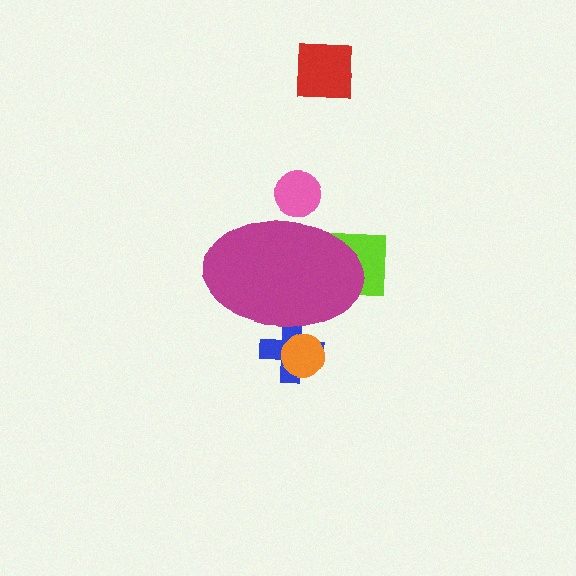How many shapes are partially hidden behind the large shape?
4 shapes are partially hidden.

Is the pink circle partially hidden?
Yes, the pink circle is partially hidden behind the magenta ellipse.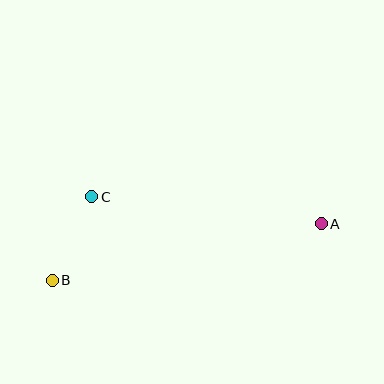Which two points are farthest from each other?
Points A and B are farthest from each other.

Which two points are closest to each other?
Points B and C are closest to each other.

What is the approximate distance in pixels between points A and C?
The distance between A and C is approximately 231 pixels.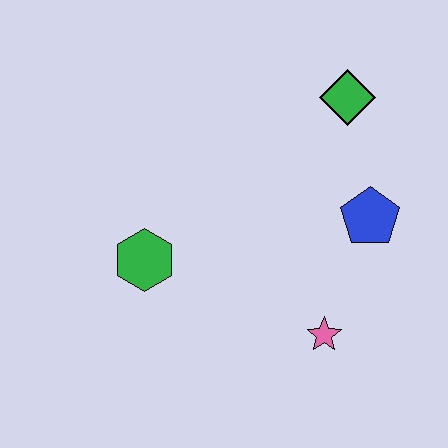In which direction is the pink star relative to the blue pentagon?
The pink star is below the blue pentagon.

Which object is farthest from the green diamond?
The green hexagon is farthest from the green diamond.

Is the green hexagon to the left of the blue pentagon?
Yes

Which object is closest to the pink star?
The blue pentagon is closest to the pink star.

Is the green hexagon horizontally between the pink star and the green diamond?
No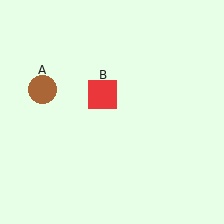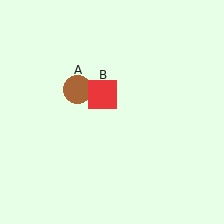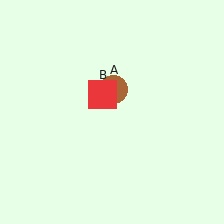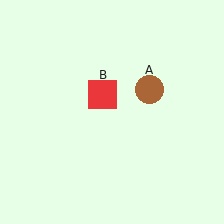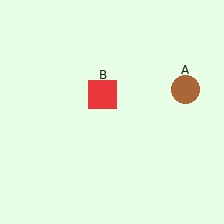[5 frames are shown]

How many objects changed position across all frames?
1 object changed position: brown circle (object A).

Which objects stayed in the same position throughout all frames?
Red square (object B) remained stationary.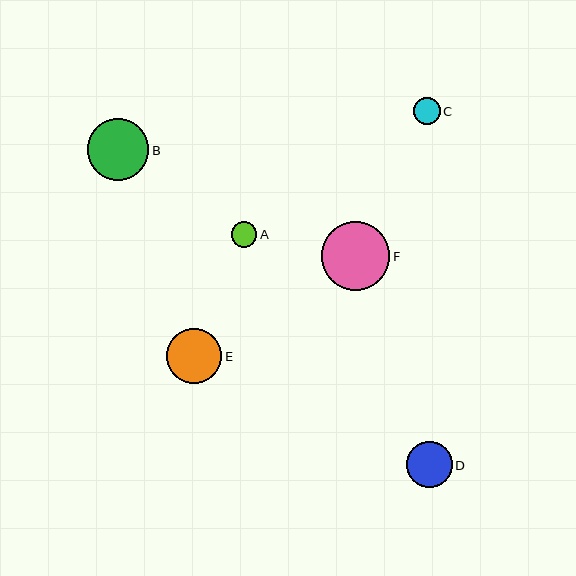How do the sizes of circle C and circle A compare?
Circle C and circle A are approximately the same size.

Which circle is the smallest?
Circle A is the smallest with a size of approximately 26 pixels.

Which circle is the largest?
Circle F is the largest with a size of approximately 68 pixels.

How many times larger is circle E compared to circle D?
Circle E is approximately 1.2 times the size of circle D.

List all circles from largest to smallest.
From largest to smallest: F, B, E, D, C, A.